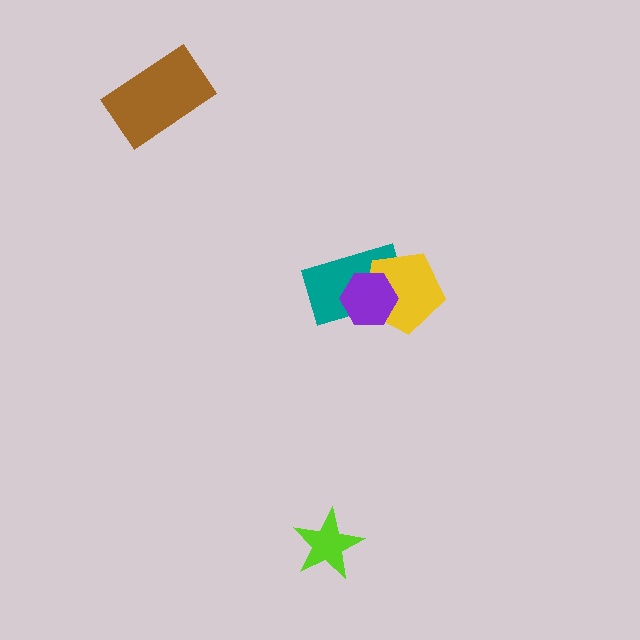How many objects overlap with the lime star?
0 objects overlap with the lime star.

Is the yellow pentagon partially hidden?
Yes, it is partially covered by another shape.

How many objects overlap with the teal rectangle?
2 objects overlap with the teal rectangle.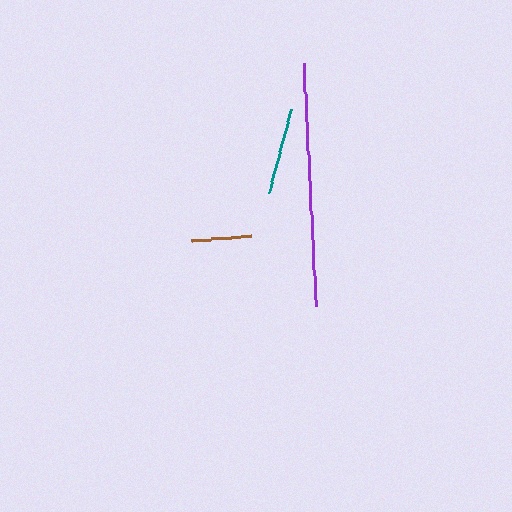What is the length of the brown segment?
The brown segment is approximately 61 pixels long.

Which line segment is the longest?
The purple line is the longest at approximately 244 pixels.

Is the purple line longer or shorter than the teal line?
The purple line is longer than the teal line.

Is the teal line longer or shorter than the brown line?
The teal line is longer than the brown line.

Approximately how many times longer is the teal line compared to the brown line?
The teal line is approximately 1.4 times the length of the brown line.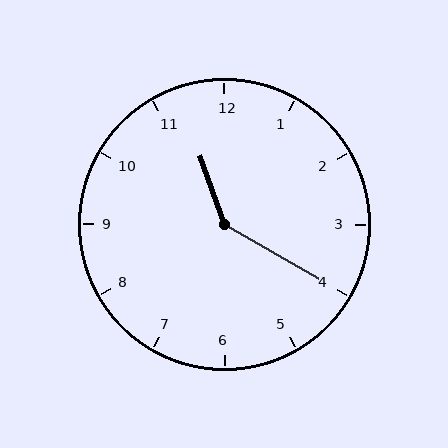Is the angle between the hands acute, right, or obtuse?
It is obtuse.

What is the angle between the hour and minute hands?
Approximately 140 degrees.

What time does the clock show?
11:20.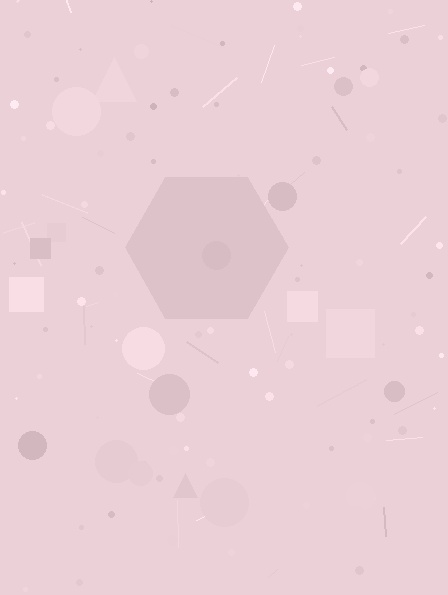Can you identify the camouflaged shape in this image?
The camouflaged shape is a hexagon.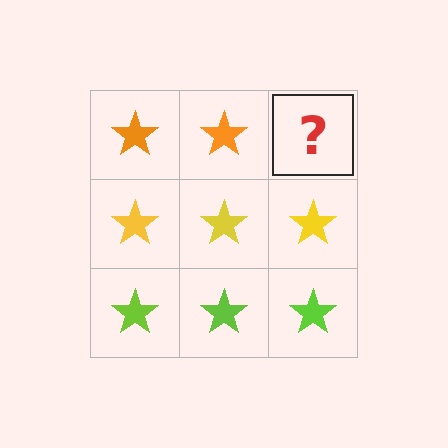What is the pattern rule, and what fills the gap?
The rule is that each row has a consistent color. The gap should be filled with an orange star.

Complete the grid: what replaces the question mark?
The question mark should be replaced with an orange star.